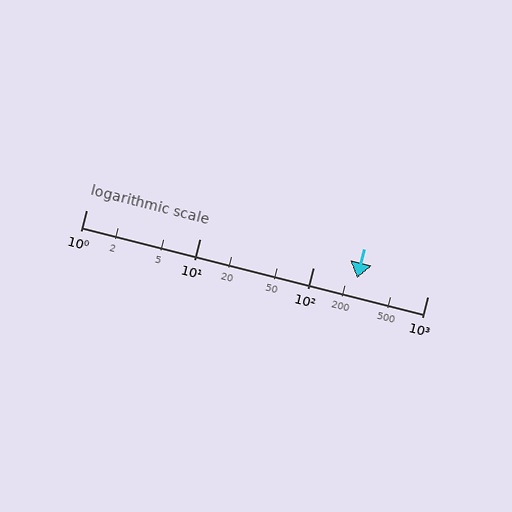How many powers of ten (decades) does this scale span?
The scale spans 3 decades, from 1 to 1000.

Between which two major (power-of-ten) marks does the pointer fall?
The pointer is between 100 and 1000.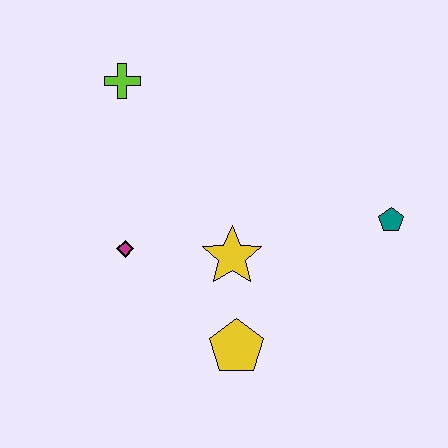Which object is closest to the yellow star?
The yellow pentagon is closest to the yellow star.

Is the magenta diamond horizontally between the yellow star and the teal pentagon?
No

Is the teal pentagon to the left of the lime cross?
No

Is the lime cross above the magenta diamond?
Yes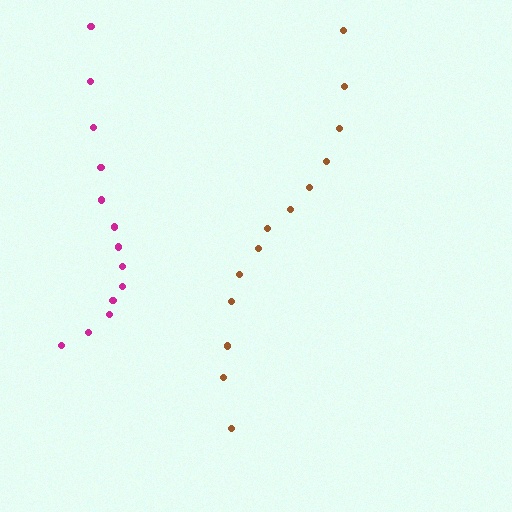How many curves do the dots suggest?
There are 2 distinct paths.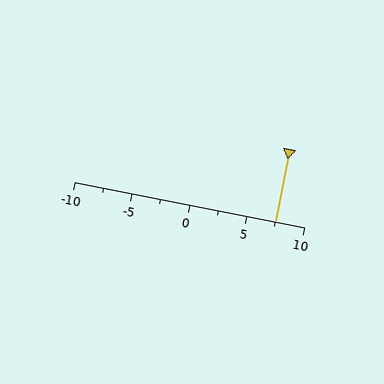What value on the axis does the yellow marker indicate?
The marker indicates approximately 7.5.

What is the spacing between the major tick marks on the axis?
The major ticks are spaced 5 apart.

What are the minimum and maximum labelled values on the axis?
The axis runs from -10 to 10.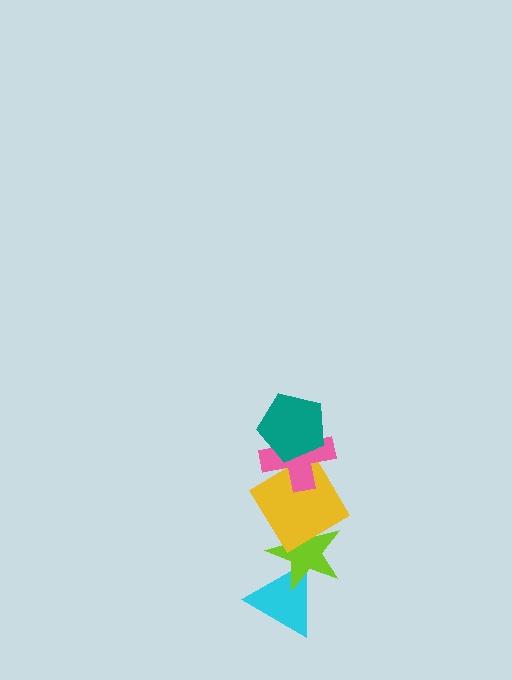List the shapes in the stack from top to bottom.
From top to bottom: the teal pentagon, the pink cross, the yellow diamond, the lime star, the cyan triangle.